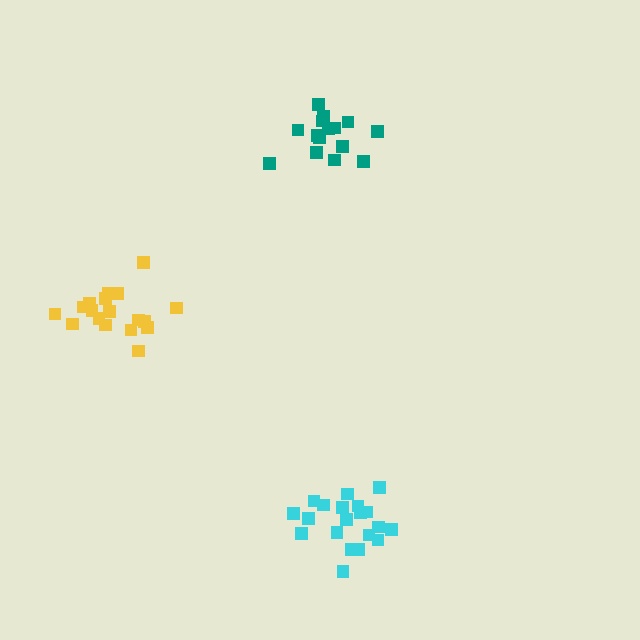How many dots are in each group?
Group 1: 18 dots, Group 2: 20 dots, Group 3: 15 dots (53 total).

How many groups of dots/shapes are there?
There are 3 groups.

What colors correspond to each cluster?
The clusters are colored: yellow, cyan, teal.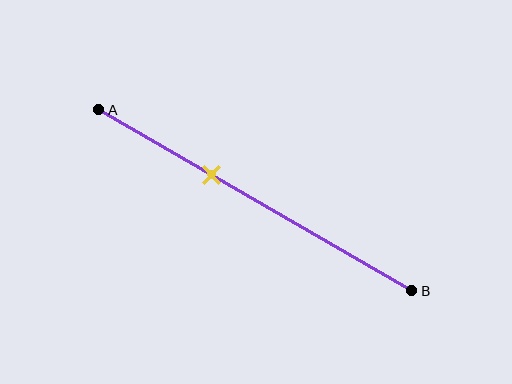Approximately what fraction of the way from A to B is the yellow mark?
The yellow mark is approximately 35% of the way from A to B.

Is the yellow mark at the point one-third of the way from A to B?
Yes, the mark is approximately at the one-third point.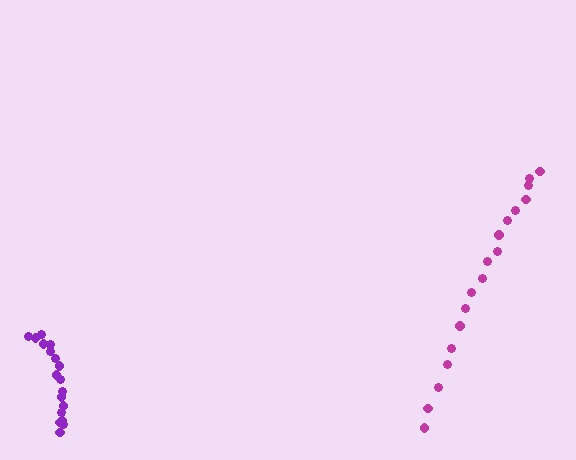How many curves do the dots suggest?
There are 2 distinct paths.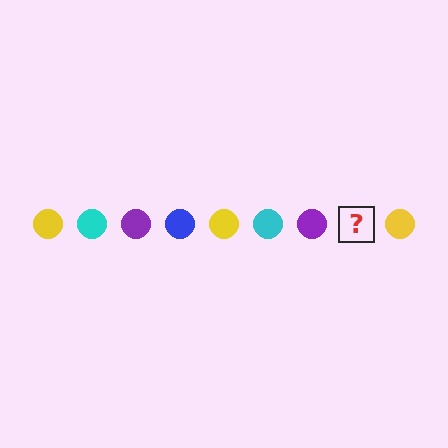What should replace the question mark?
The question mark should be replaced with a blue circle.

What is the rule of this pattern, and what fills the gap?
The rule is that the pattern cycles through yellow, cyan, purple, blue circles. The gap should be filled with a blue circle.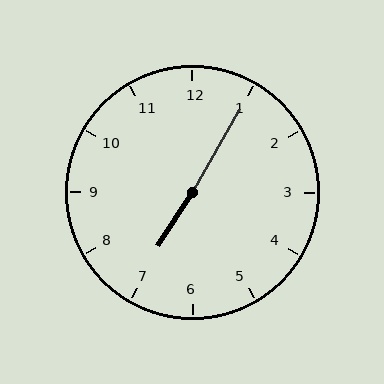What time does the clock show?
7:05.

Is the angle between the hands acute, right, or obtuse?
It is obtuse.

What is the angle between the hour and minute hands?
Approximately 178 degrees.